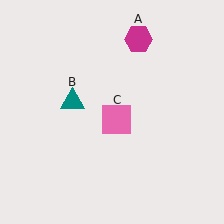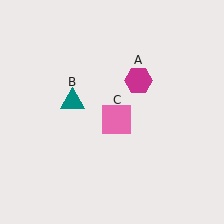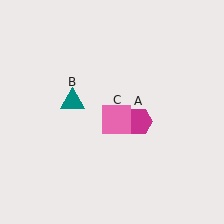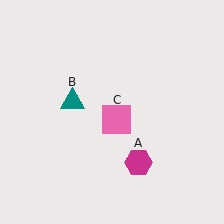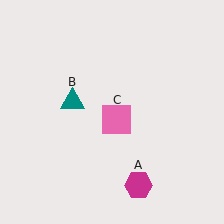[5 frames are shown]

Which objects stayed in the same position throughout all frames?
Teal triangle (object B) and pink square (object C) remained stationary.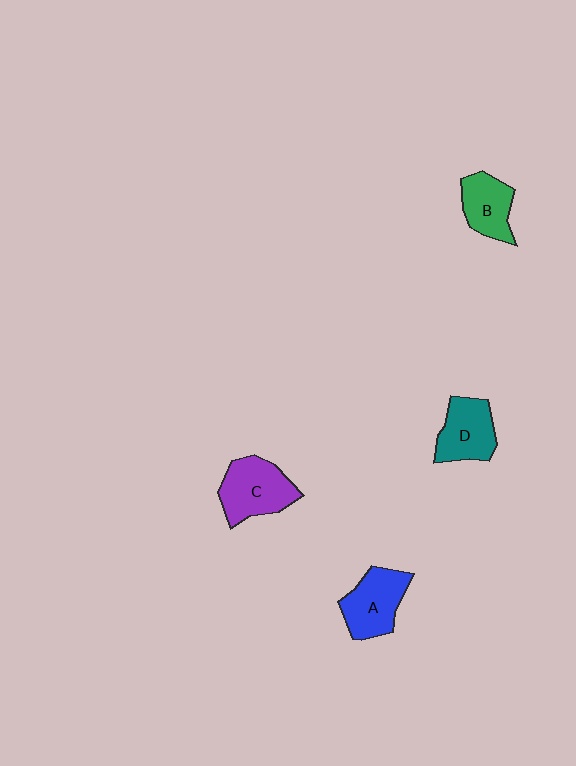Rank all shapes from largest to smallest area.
From largest to smallest: C (purple), A (blue), D (teal), B (green).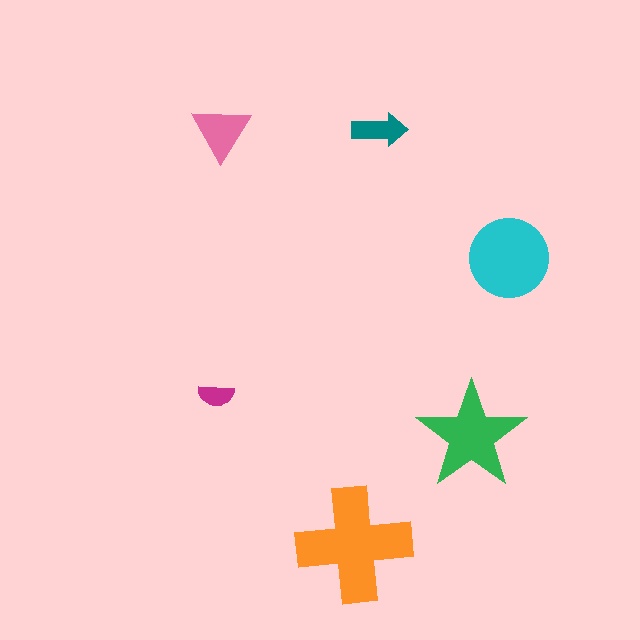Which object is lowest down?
The orange cross is bottommost.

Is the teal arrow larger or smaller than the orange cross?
Smaller.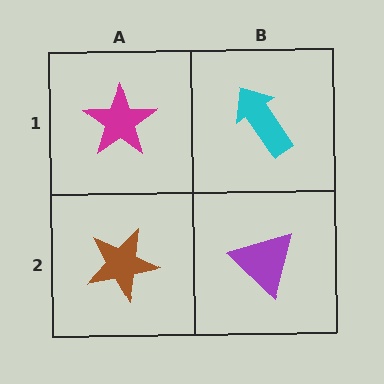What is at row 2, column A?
A brown star.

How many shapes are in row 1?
2 shapes.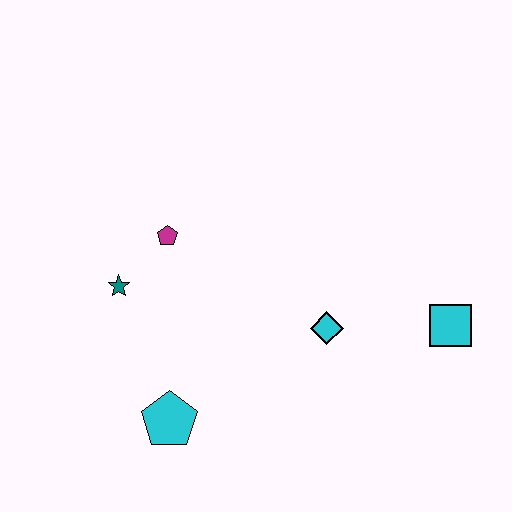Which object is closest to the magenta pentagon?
The teal star is closest to the magenta pentagon.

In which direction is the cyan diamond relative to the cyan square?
The cyan diamond is to the left of the cyan square.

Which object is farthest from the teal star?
The cyan square is farthest from the teal star.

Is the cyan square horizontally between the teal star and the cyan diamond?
No